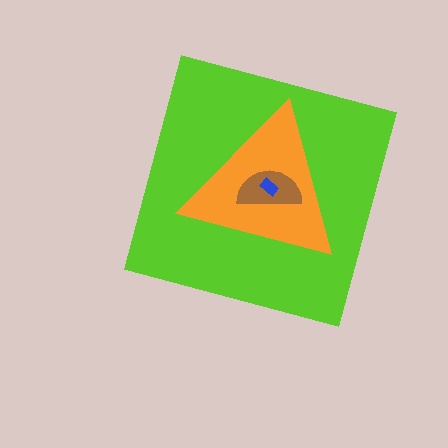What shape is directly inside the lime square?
The orange triangle.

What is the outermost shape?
The lime square.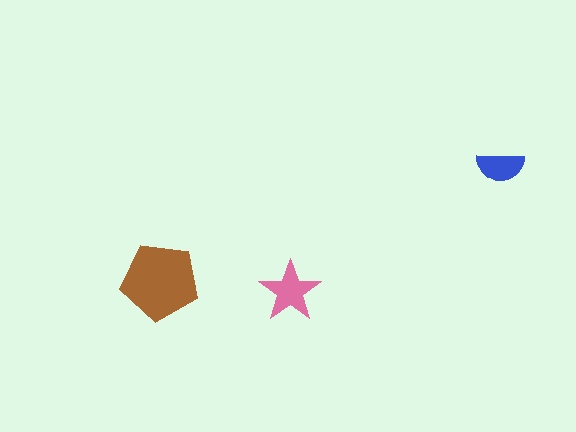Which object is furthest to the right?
The blue semicircle is rightmost.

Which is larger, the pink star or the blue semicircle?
The pink star.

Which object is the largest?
The brown pentagon.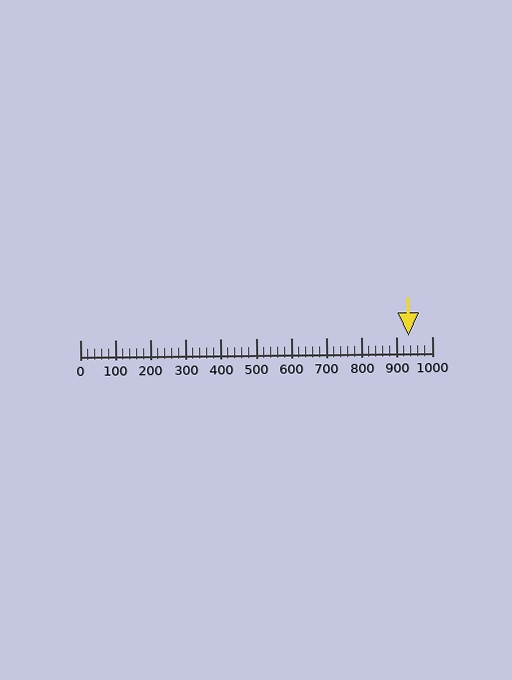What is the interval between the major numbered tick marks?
The major tick marks are spaced 100 units apart.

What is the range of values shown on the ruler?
The ruler shows values from 0 to 1000.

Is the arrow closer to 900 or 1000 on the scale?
The arrow is closer to 900.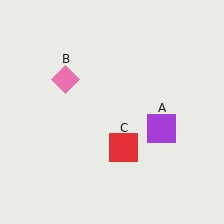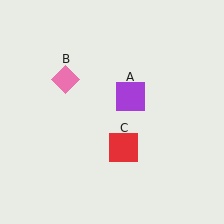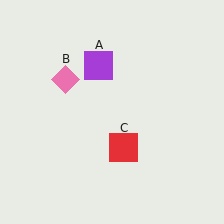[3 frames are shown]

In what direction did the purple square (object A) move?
The purple square (object A) moved up and to the left.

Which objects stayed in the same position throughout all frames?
Pink diamond (object B) and red square (object C) remained stationary.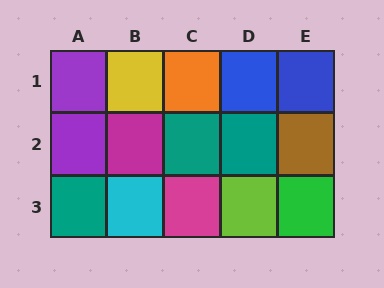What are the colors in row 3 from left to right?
Teal, cyan, magenta, lime, green.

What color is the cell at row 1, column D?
Blue.